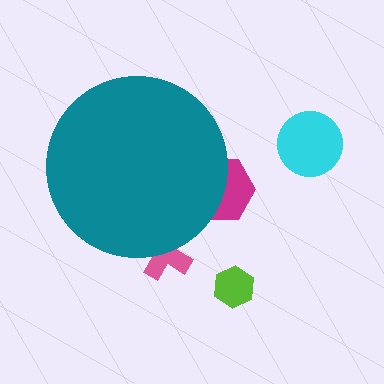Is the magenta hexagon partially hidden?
Yes, the magenta hexagon is partially hidden behind the teal circle.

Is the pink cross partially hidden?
Yes, the pink cross is partially hidden behind the teal circle.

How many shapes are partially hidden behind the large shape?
2 shapes are partially hidden.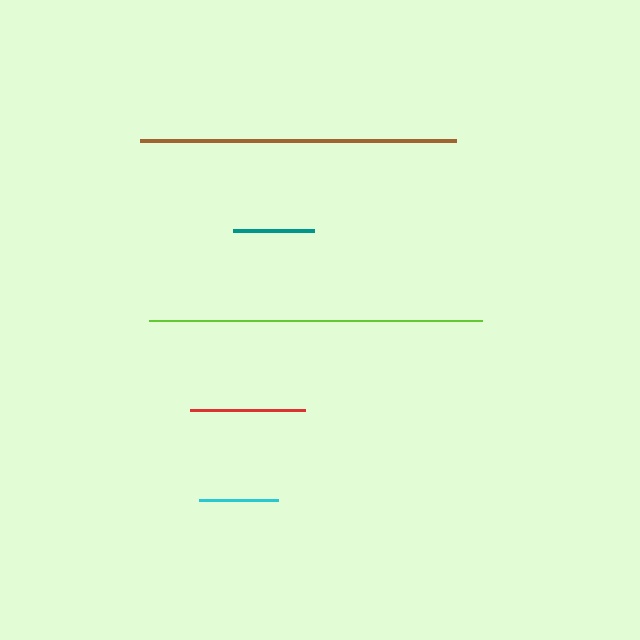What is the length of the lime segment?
The lime segment is approximately 334 pixels long.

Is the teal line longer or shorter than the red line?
The red line is longer than the teal line.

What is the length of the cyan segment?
The cyan segment is approximately 79 pixels long.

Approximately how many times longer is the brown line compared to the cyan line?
The brown line is approximately 4.0 times the length of the cyan line.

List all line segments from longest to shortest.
From longest to shortest: lime, brown, red, teal, cyan.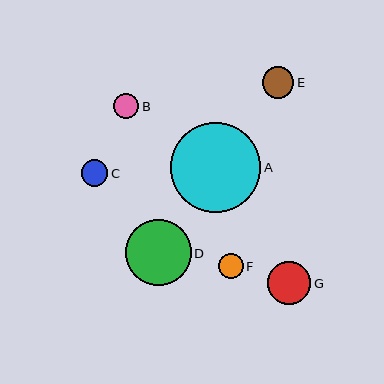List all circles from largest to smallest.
From largest to smallest: A, D, G, E, C, B, F.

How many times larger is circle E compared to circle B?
Circle E is approximately 1.2 times the size of circle B.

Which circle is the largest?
Circle A is the largest with a size of approximately 90 pixels.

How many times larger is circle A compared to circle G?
Circle A is approximately 2.1 times the size of circle G.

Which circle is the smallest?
Circle F is the smallest with a size of approximately 25 pixels.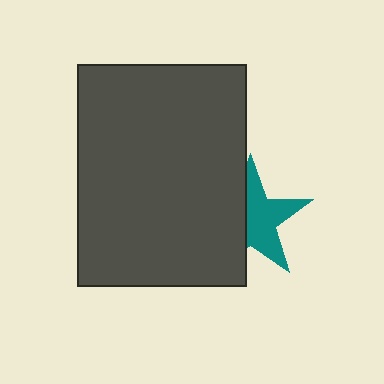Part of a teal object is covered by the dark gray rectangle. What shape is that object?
It is a star.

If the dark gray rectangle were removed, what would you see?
You would see the complete teal star.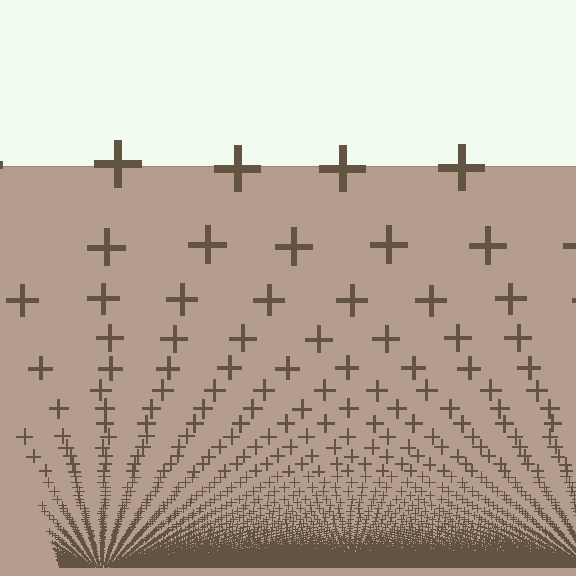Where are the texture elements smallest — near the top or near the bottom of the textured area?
Near the bottom.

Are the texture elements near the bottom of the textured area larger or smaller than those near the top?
Smaller. The gradient is inverted — elements near the bottom are smaller and denser.